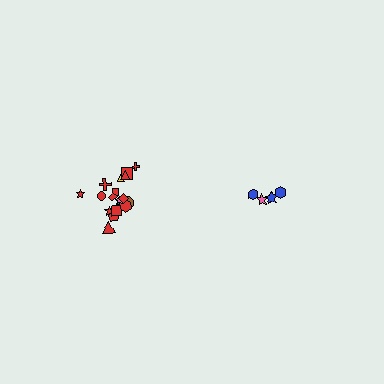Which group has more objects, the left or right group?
The left group.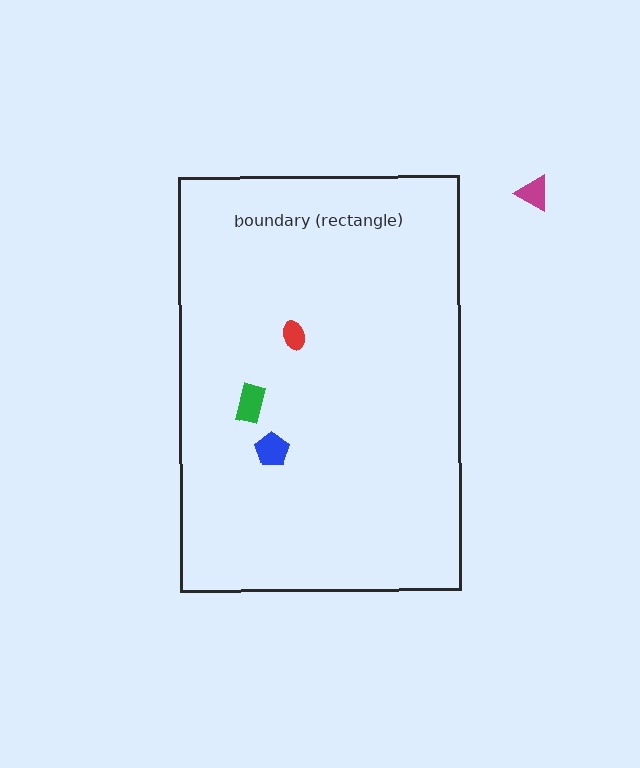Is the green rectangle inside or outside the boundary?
Inside.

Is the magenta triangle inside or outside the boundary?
Outside.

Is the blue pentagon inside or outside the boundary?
Inside.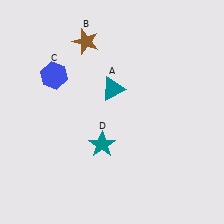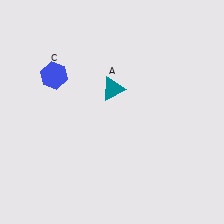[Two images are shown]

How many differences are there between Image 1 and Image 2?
There are 2 differences between the two images.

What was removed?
The brown star (B), the teal star (D) were removed in Image 2.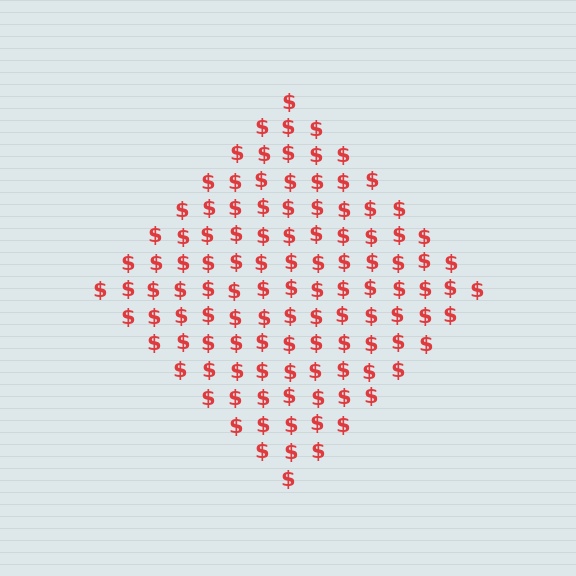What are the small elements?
The small elements are dollar signs.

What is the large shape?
The large shape is a diamond.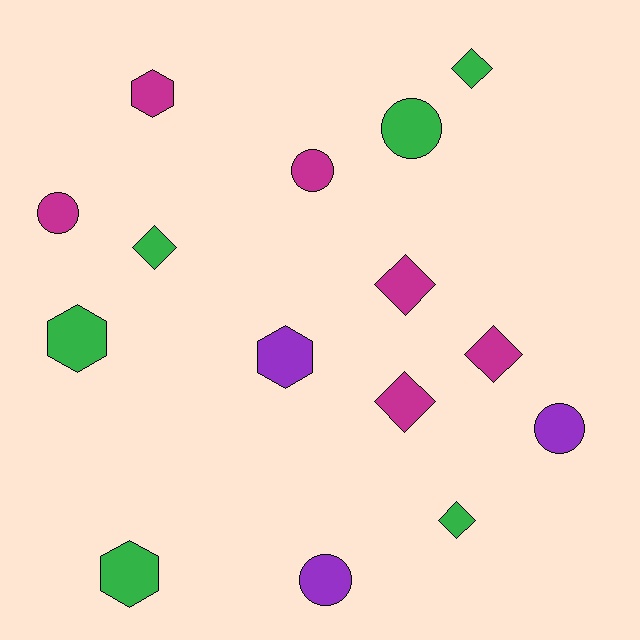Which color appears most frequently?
Magenta, with 6 objects.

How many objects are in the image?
There are 15 objects.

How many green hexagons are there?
There are 2 green hexagons.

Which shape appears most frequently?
Diamond, with 6 objects.